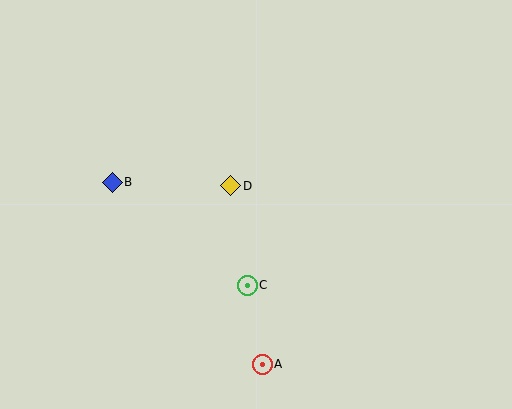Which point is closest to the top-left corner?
Point B is closest to the top-left corner.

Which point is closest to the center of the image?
Point D at (231, 186) is closest to the center.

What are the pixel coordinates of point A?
Point A is at (262, 364).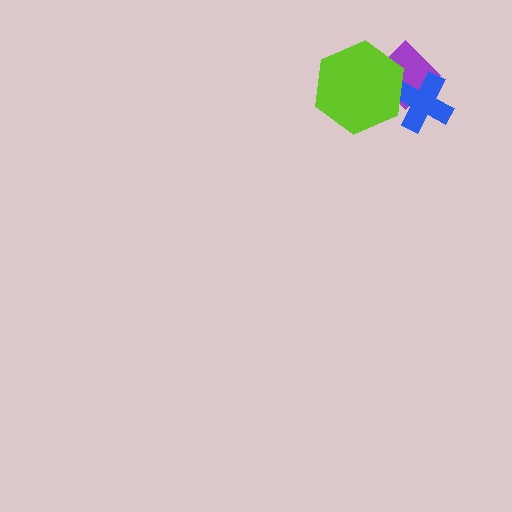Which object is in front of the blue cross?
The lime hexagon is in front of the blue cross.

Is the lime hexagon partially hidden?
No, no other shape covers it.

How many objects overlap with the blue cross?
2 objects overlap with the blue cross.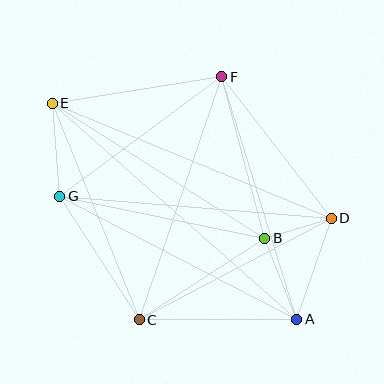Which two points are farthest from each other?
Points A and E are farthest from each other.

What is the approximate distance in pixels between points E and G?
The distance between E and G is approximately 93 pixels.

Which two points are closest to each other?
Points B and D are closest to each other.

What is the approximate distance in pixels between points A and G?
The distance between A and G is approximately 267 pixels.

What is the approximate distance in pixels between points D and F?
The distance between D and F is approximately 179 pixels.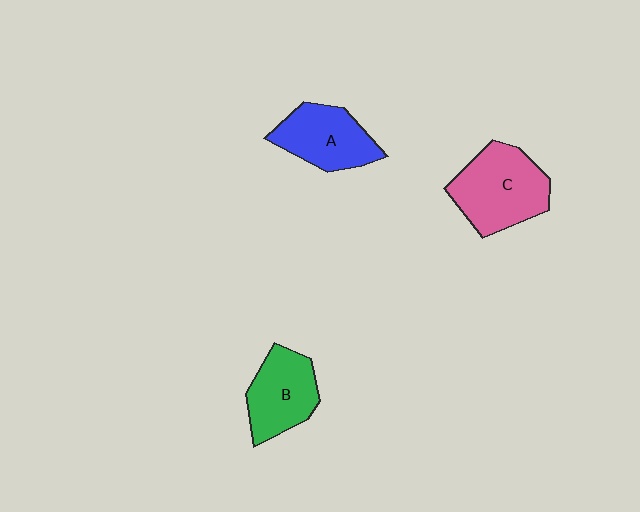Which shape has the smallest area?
Shape B (green).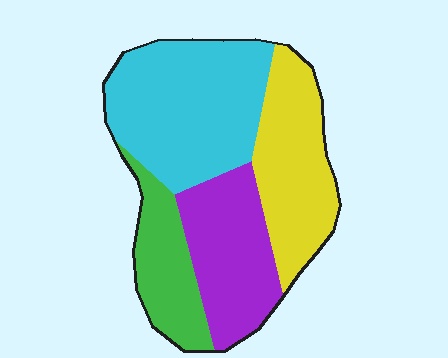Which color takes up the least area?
Green, at roughly 15%.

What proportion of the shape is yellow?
Yellow takes up between a sixth and a third of the shape.